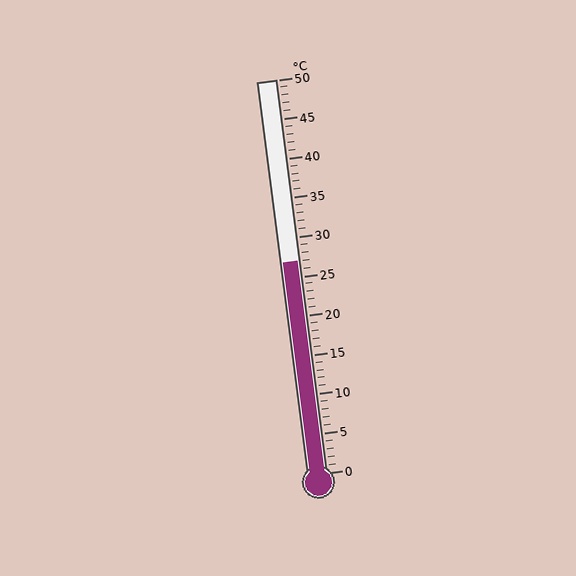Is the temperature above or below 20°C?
The temperature is above 20°C.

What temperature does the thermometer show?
The thermometer shows approximately 27°C.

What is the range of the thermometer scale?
The thermometer scale ranges from 0°C to 50°C.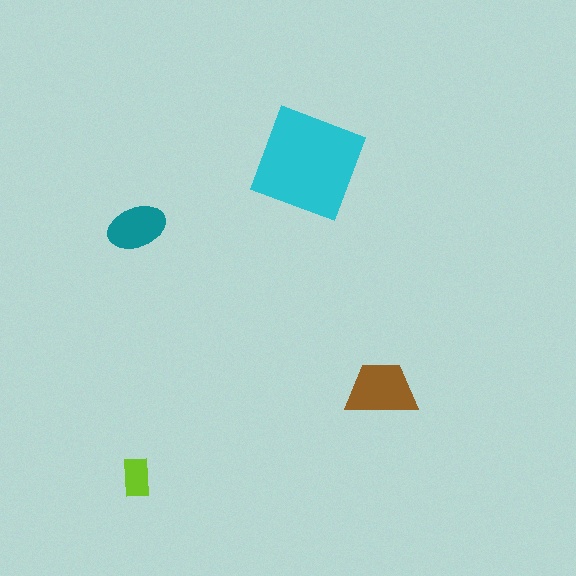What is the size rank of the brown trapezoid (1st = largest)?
2nd.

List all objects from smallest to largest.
The lime rectangle, the teal ellipse, the brown trapezoid, the cyan diamond.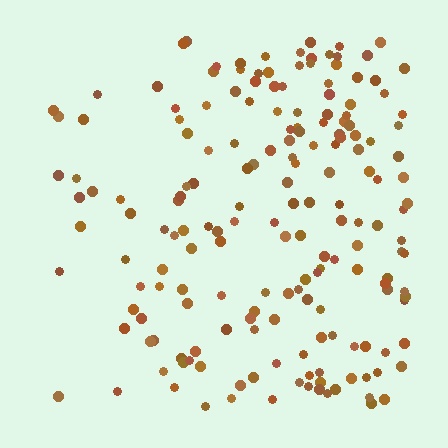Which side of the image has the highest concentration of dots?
The right.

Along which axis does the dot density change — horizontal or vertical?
Horizontal.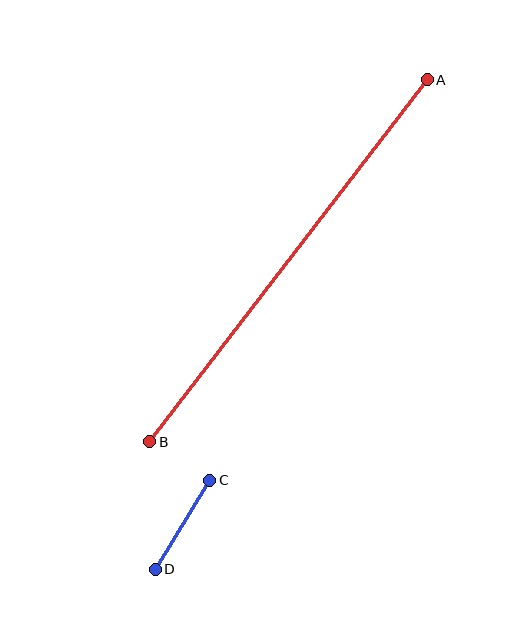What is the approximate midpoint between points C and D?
The midpoint is at approximately (182, 525) pixels.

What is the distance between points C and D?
The distance is approximately 105 pixels.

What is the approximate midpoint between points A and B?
The midpoint is at approximately (288, 261) pixels.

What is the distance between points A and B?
The distance is approximately 456 pixels.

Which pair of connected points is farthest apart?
Points A and B are farthest apart.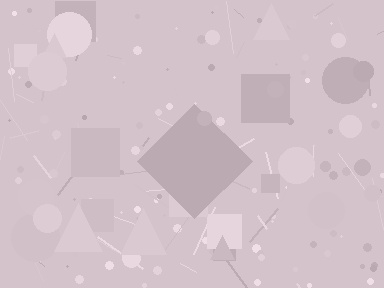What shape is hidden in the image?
A diamond is hidden in the image.